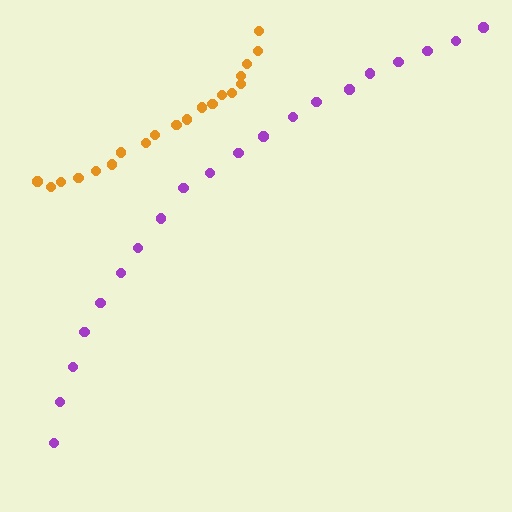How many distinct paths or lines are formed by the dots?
There are 2 distinct paths.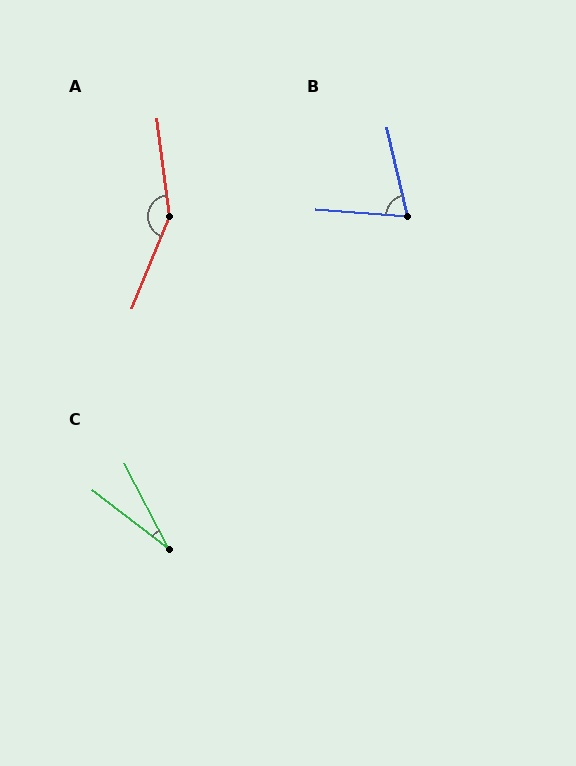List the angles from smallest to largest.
C (25°), B (73°), A (151°).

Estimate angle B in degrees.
Approximately 73 degrees.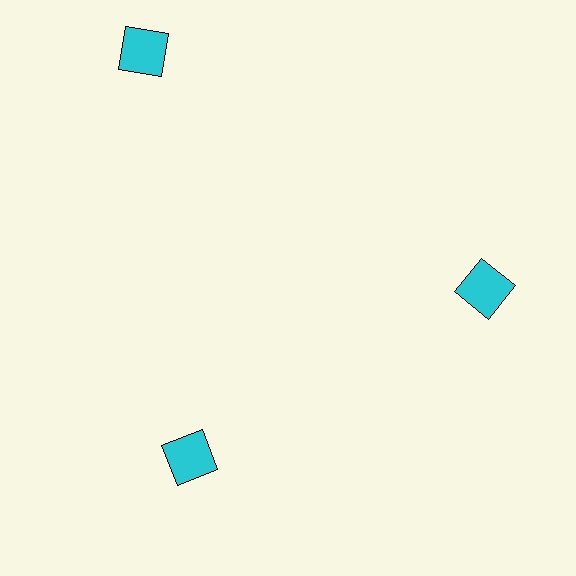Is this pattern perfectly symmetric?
No. The 3 cyan squares are arranged in a ring, but one element near the 11 o'clock position is pushed outward from the center, breaking the 3-fold rotational symmetry.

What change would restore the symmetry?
The symmetry would be restored by moving it inward, back onto the ring so that all 3 squares sit at equal angles and equal distance from the center.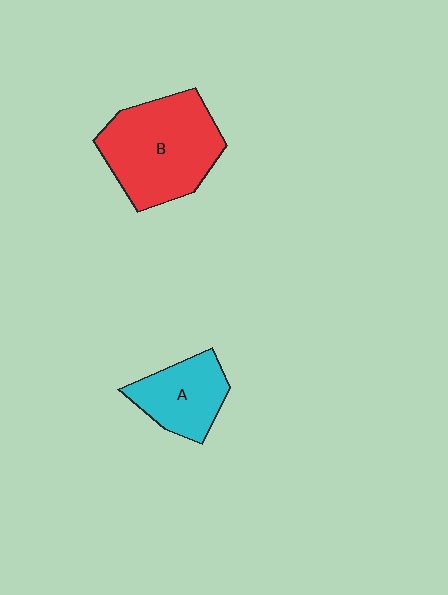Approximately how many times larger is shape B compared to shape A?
Approximately 1.8 times.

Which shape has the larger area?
Shape B (red).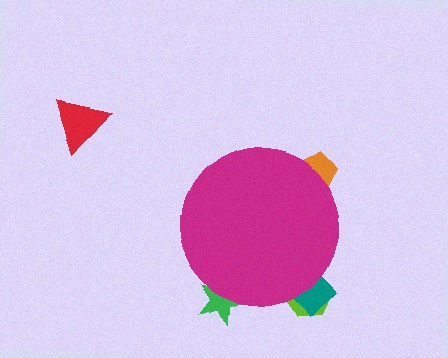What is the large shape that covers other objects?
A magenta circle.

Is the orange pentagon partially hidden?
Yes, the orange pentagon is partially hidden behind the magenta circle.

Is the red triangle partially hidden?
No, the red triangle is fully visible.